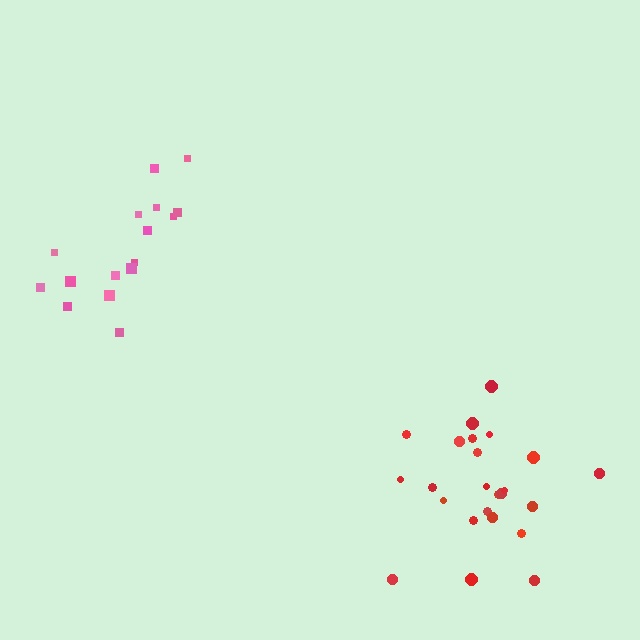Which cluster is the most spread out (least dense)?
Red.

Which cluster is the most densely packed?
Pink.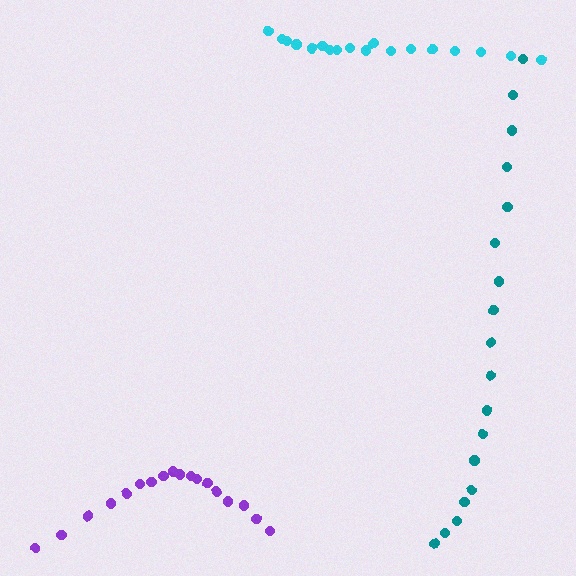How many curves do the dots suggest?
There are 3 distinct paths.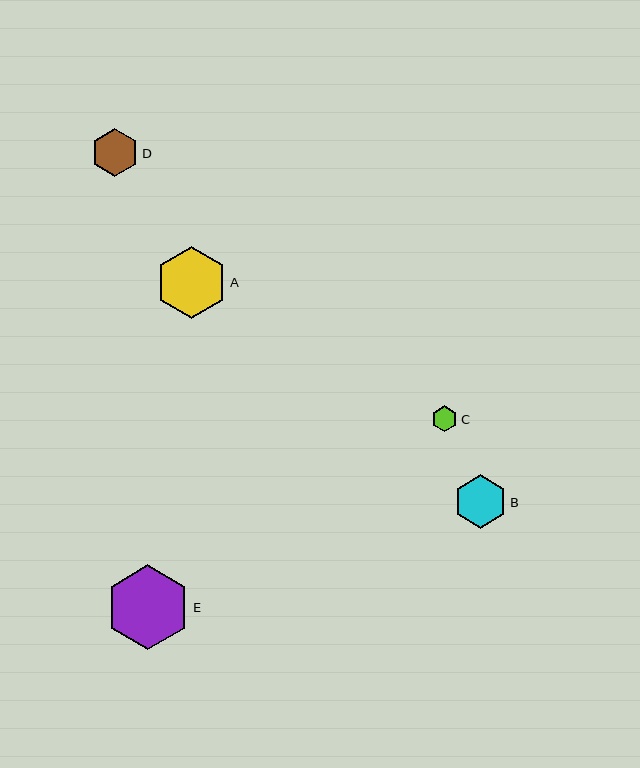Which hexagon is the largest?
Hexagon E is the largest with a size of approximately 84 pixels.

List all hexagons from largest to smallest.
From largest to smallest: E, A, B, D, C.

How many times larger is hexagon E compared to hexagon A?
Hexagon E is approximately 1.2 times the size of hexagon A.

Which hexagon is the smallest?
Hexagon C is the smallest with a size of approximately 26 pixels.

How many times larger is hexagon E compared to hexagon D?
Hexagon E is approximately 1.8 times the size of hexagon D.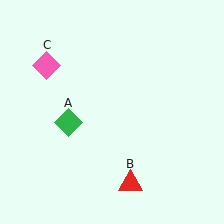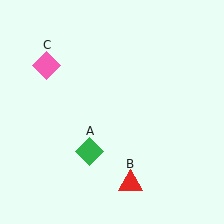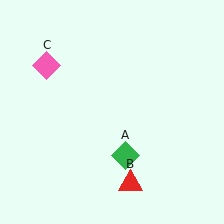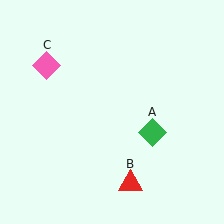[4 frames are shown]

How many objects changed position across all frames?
1 object changed position: green diamond (object A).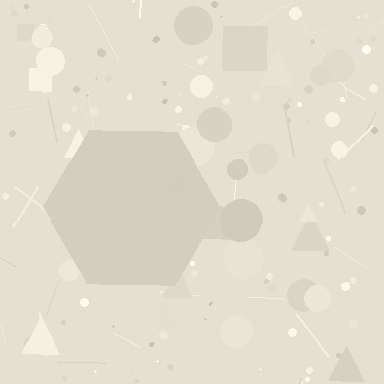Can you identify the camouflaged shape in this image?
The camouflaged shape is a hexagon.